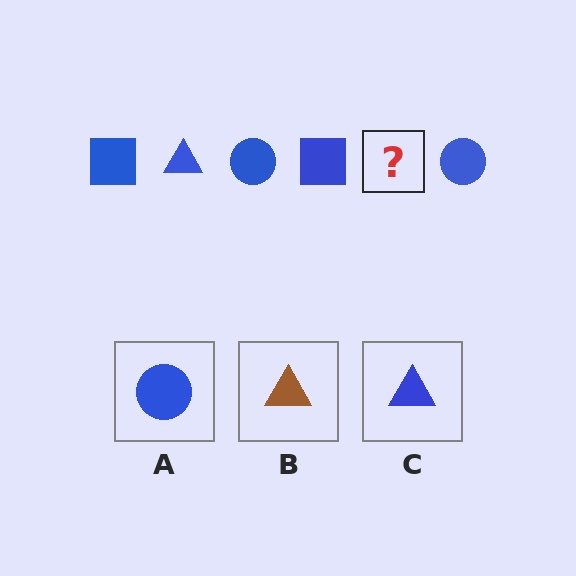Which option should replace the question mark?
Option C.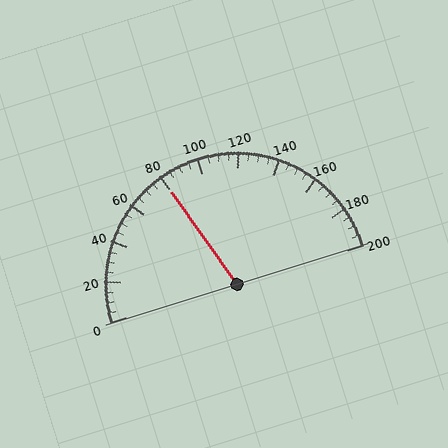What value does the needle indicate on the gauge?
The needle indicates approximately 80.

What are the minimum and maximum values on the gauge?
The gauge ranges from 0 to 200.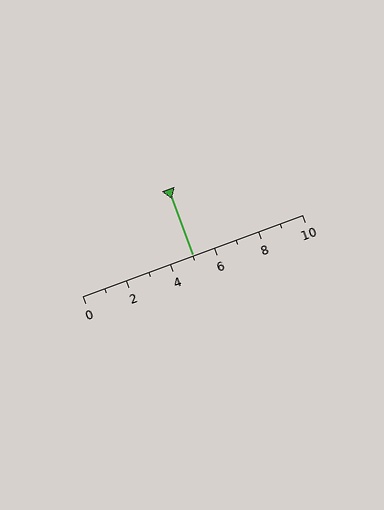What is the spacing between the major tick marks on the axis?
The major ticks are spaced 2 apart.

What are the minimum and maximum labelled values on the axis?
The axis runs from 0 to 10.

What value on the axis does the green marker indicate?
The marker indicates approximately 5.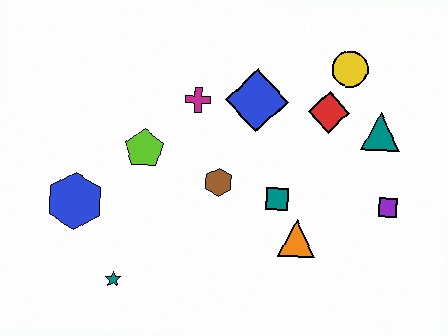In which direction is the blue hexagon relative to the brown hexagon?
The blue hexagon is to the left of the brown hexagon.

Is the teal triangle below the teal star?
No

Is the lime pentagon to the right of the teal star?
Yes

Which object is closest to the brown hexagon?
The teal square is closest to the brown hexagon.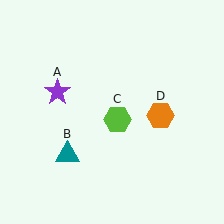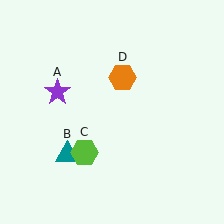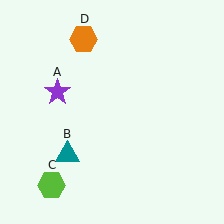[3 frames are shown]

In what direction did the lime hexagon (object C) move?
The lime hexagon (object C) moved down and to the left.